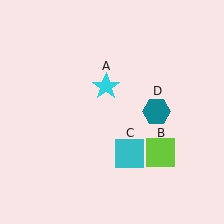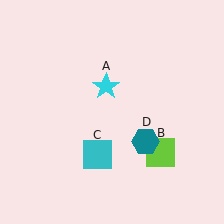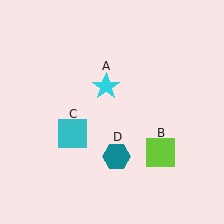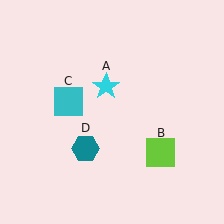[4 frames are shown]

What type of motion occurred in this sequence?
The cyan square (object C), teal hexagon (object D) rotated clockwise around the center of the scene.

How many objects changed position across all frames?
2 objects changed position: cyan square (object C), teal hexagon (object D).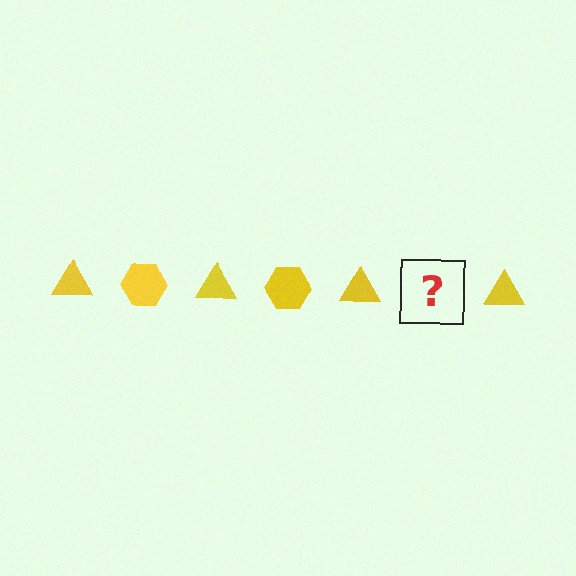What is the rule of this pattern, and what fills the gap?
The rule is that the pattern cycles through triangle, hexagon shapes in yellow. The gap should be filled with a yellow hexagon.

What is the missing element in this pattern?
The missing element is a yellow hexagon.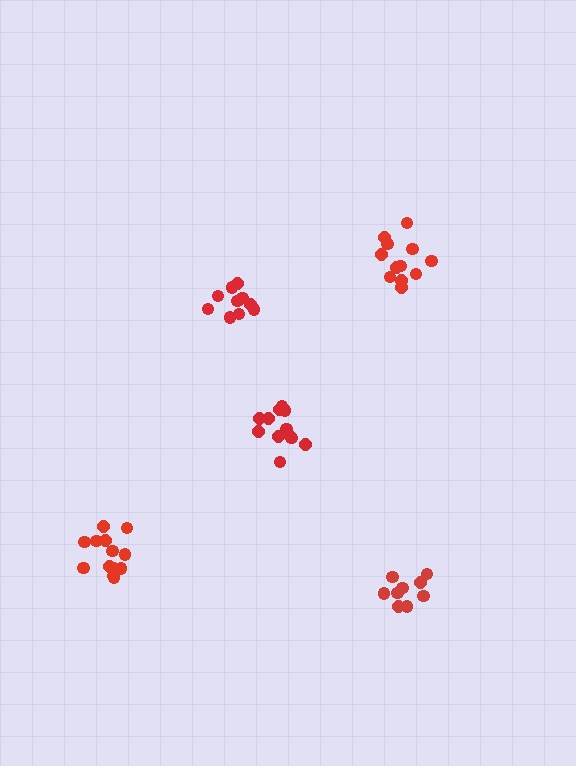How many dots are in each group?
Group 1: 12 dots, Group 2: 12 dots, Group 3: 9 dots, Group 4: 10 dots, Group 5: 14 dots (57 total).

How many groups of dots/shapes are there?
There are 5 groups.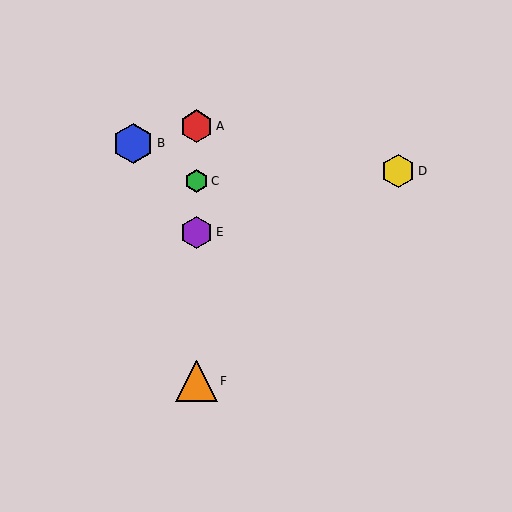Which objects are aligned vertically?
Objects A, C, E, F are aligned vertically.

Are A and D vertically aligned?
No, A is at x≈197 and D is at x≈398.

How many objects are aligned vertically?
4 objects (A, C, E, F) are aligned vertically.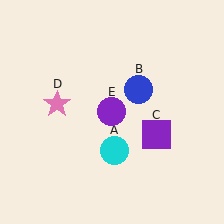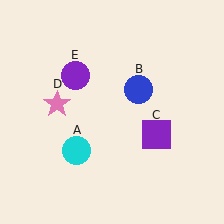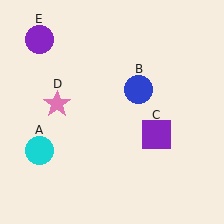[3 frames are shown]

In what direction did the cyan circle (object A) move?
The cyan circle (object A) moved left.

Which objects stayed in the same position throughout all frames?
Blue circle (object B) and purple square (object C) and pink star (object D) remained stationary.